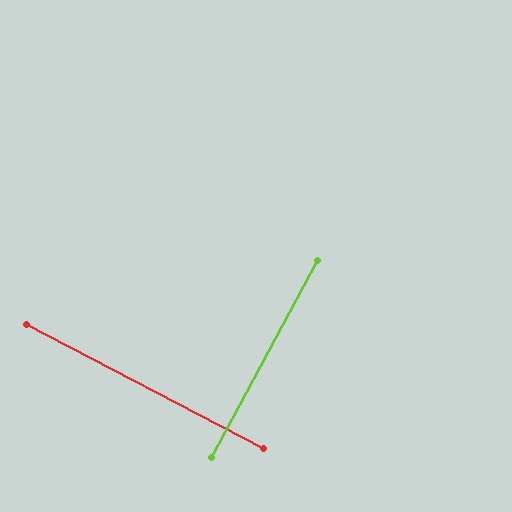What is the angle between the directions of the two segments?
Approximately 90 degrees.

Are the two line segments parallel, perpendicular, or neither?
Perpendicular — they meet at approximately 90°.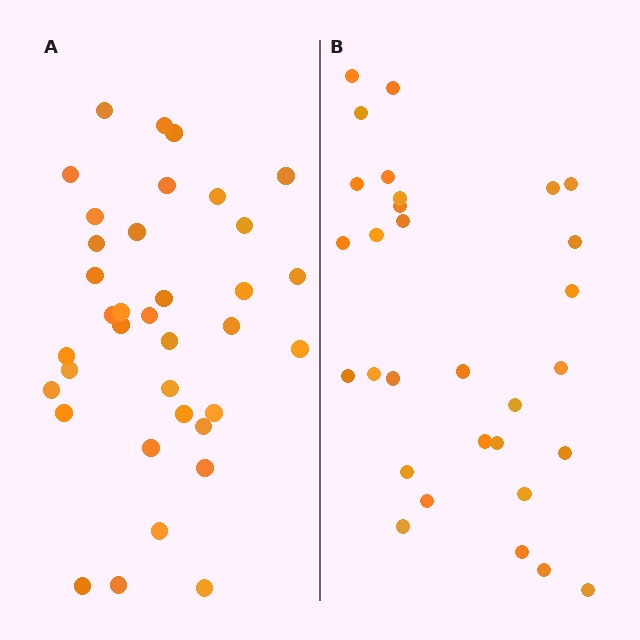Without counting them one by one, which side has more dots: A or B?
Region A (the left region) has more dots.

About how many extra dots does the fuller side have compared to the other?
Region A has about 6 more dots than region B.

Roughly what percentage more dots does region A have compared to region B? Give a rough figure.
About 20% more.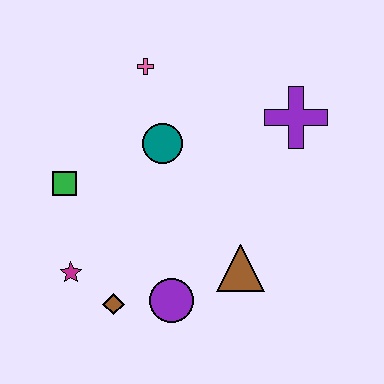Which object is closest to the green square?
The magenta star is closest to the green square.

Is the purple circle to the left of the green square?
No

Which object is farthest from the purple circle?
The pink cross is farthest from the purple circle.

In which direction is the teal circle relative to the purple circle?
The teal circle is above the purple circle.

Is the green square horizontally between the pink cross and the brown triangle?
No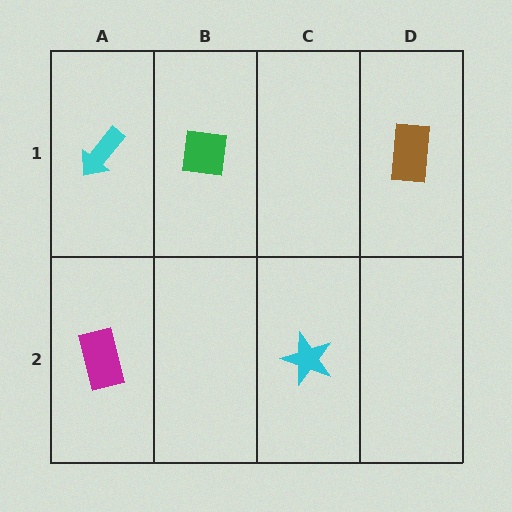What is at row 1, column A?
A cyan arrow.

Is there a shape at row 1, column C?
No, that cell is empty.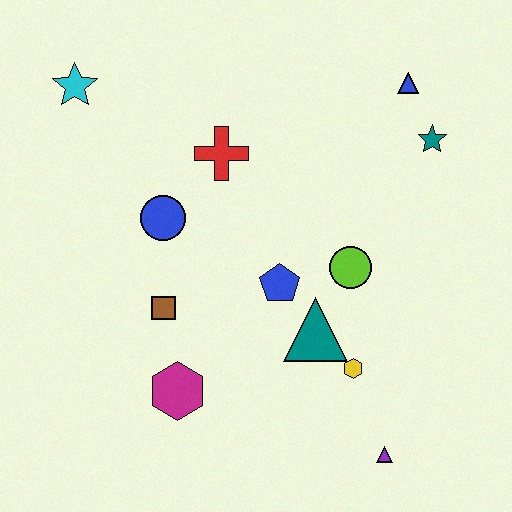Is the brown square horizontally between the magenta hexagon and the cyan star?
Yes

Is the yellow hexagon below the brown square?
Yes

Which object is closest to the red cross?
The blue circle is closest to the red cross.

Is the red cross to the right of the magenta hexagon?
Yes